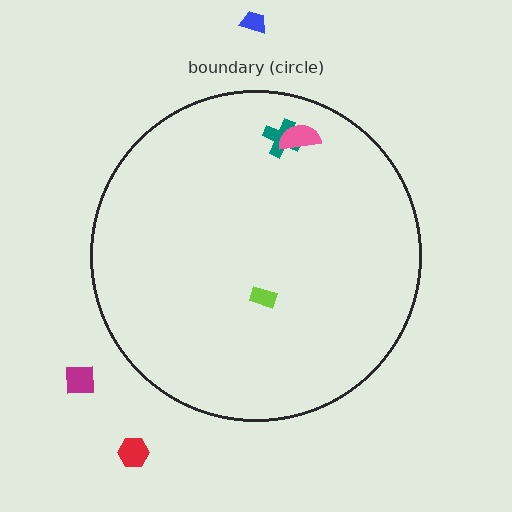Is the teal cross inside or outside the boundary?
Inside.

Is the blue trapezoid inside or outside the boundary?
Outside.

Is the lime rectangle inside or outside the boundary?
Inside.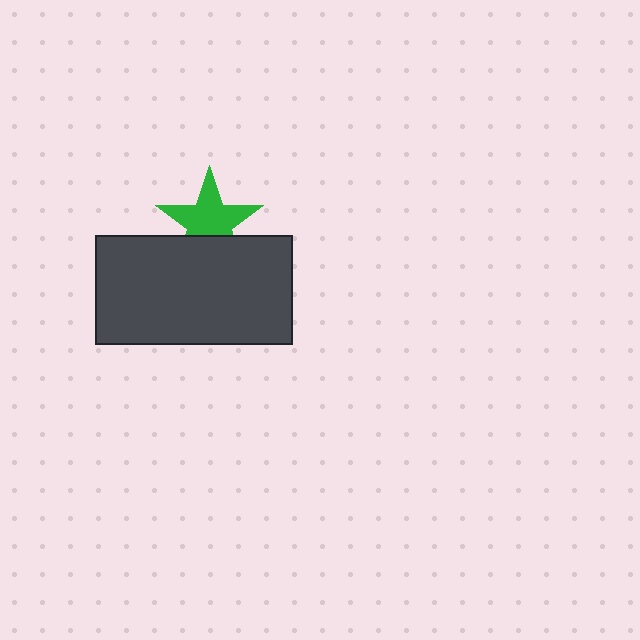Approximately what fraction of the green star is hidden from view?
Roughly 30% of the green star is hidden behind the dark gray rectangle.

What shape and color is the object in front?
The object in front is a dark gray rectangle.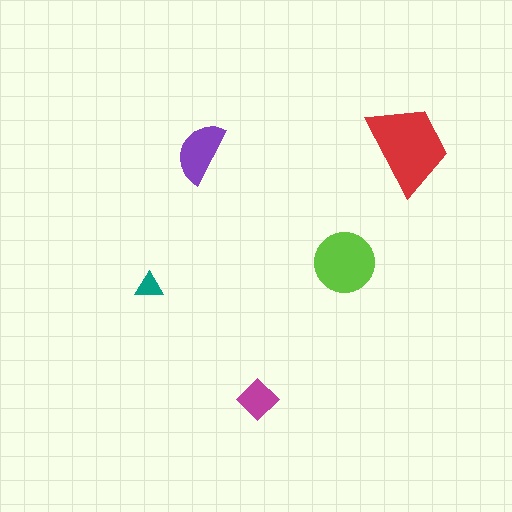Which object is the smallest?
The teal triangle.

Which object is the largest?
The red trapezoid.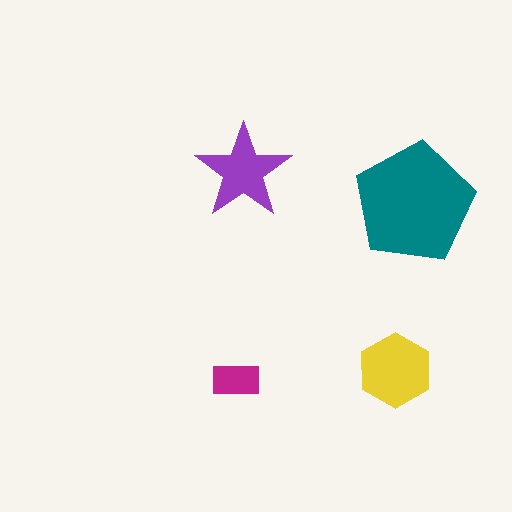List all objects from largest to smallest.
The teal pentagon, the yellow hexagon, the purple star, the magenta rectangle.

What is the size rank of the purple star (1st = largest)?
3rd.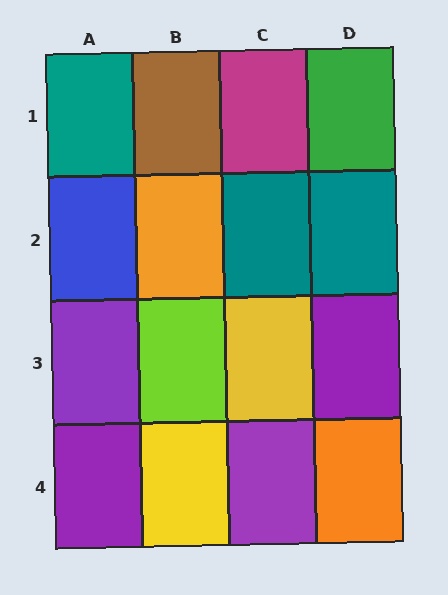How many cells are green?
1 cell is green.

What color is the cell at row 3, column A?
Purple.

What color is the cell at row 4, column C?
Purple.